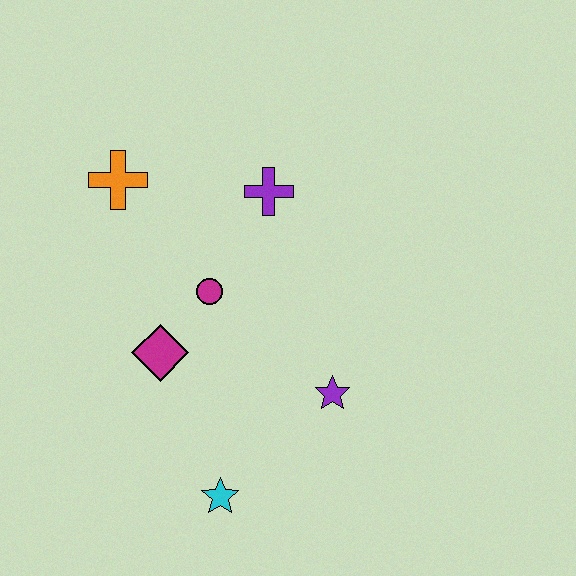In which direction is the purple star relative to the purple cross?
The purple star is below the purple cross.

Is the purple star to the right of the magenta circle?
Yes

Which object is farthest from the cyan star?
The orange cross is farthest from the cyan star.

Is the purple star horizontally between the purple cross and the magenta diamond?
No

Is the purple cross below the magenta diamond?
No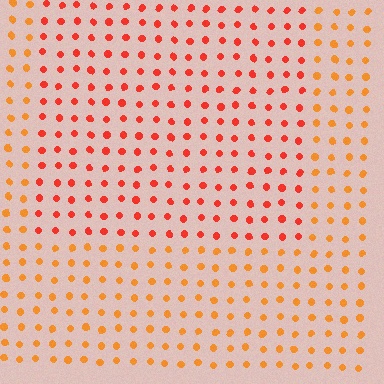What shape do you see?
I see a rectangle.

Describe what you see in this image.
The image is filled with small orange elements in a uniform arrangement. A rectangle-shaped region is visible where the elements are tinted to a slightly different hue, forming a subtle color boundary.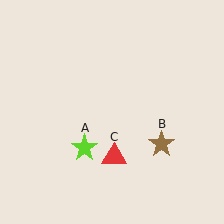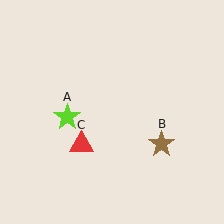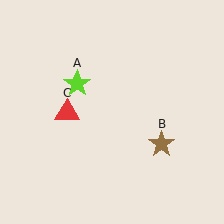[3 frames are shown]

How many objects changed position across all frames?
2 objects changed position: lime star (object A), red triangle (object C).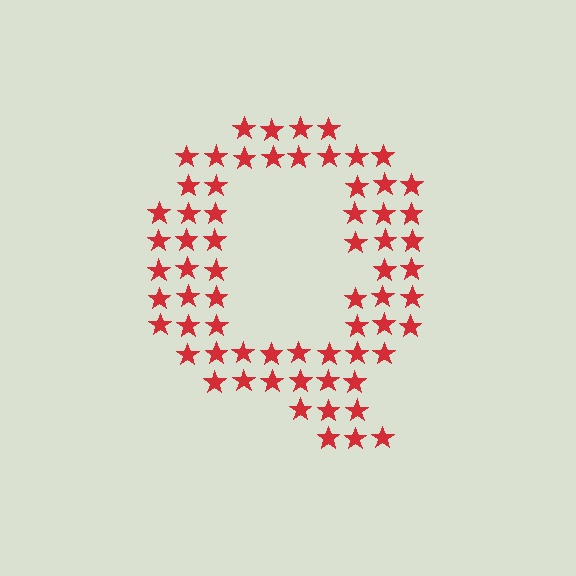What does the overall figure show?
The overall figure shows the letter Q.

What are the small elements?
The small elements are stars.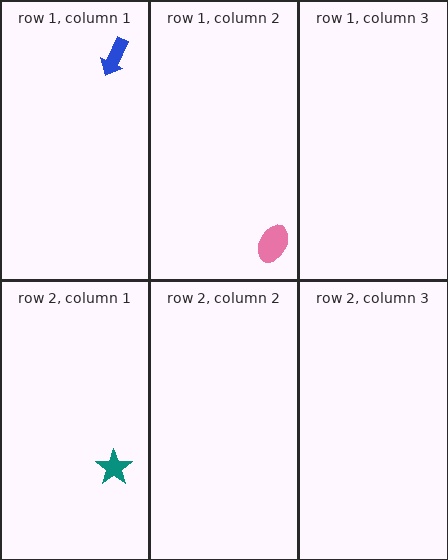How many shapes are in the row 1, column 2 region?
1.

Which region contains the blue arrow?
The row 1, column 1 region.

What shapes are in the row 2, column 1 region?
The teal star.